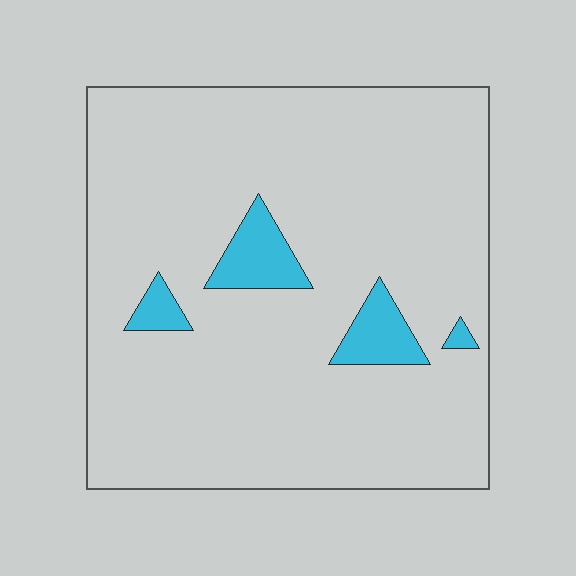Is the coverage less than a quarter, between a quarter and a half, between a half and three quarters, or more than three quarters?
Less than a quarter.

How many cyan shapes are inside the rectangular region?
4.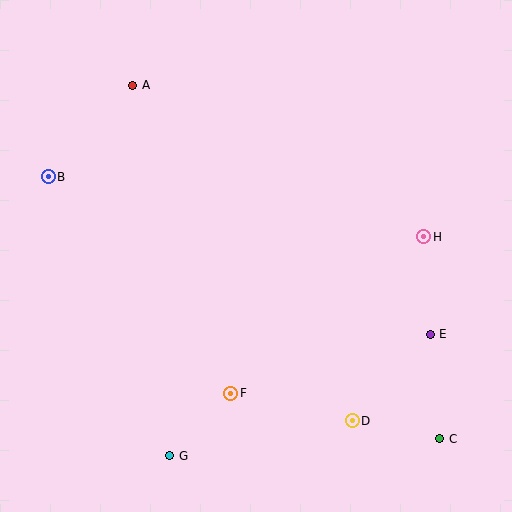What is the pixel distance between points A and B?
The distance between A and B is 124 pixels.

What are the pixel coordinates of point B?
Point B is at (48, 177).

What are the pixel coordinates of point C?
Point C is at (440, 439).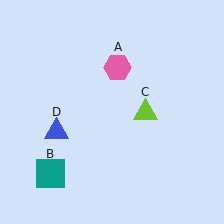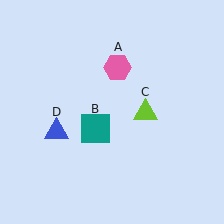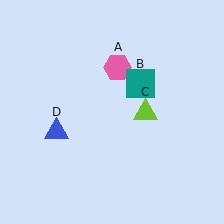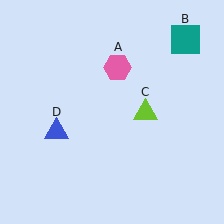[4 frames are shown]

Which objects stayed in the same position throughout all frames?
Pink hexagon (object A) and lime triangle (object C) and blue triangle (object D) remained stationary.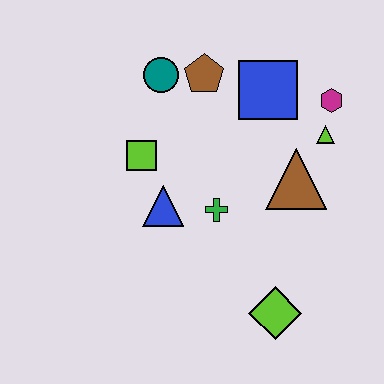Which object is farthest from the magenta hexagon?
The lime diamond is farthest from the magenta hexagon.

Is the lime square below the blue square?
Yes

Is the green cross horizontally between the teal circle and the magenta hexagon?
Yes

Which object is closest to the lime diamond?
The green cross is closest to the lime diamond.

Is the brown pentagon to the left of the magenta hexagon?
Yes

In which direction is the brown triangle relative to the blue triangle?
The brown triangle is to the right of the blue triangle.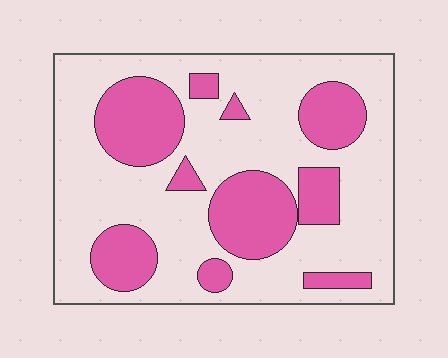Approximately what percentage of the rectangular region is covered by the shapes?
Approximately 30%.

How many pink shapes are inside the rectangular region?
10.